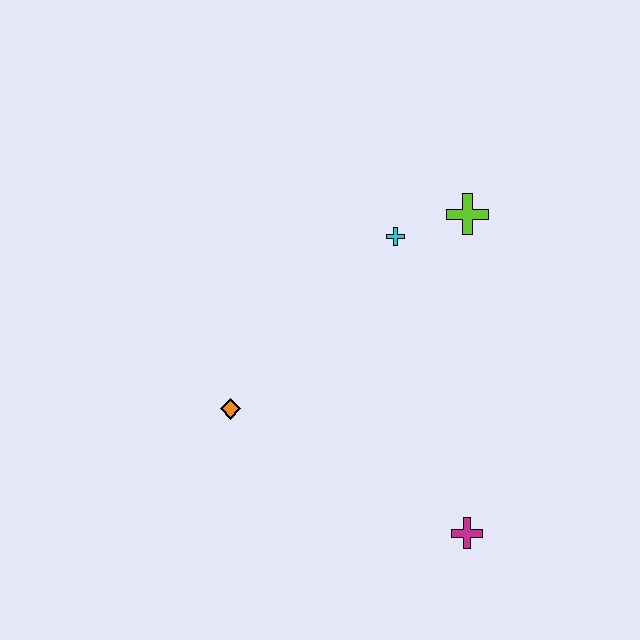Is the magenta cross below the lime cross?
Yes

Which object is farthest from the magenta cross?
The lime cross is farthest from the magenta cross.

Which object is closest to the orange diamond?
The cyan cross is closest to the orange diamond.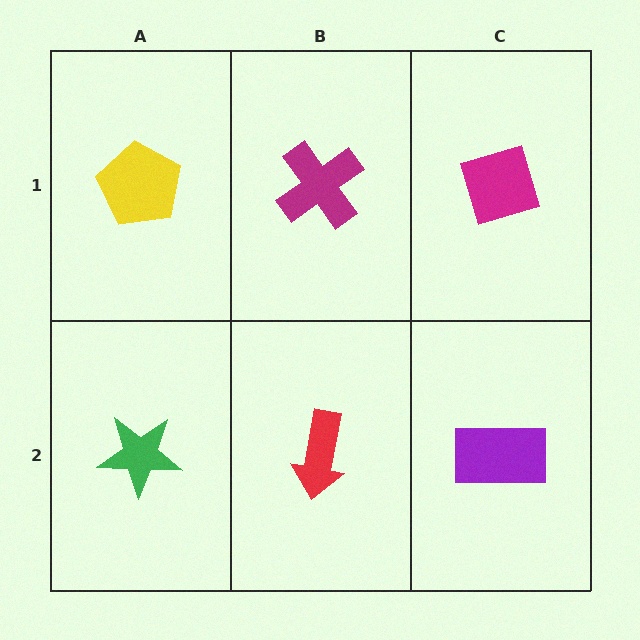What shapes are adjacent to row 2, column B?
A magenta cross (row 1, column B), a green star (row 2, column A), a purple rectangle (row 2, column C).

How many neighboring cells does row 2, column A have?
2.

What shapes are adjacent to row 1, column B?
A red arrow (row 2, column B), a yellow pentagon (row 1, column A), a magenta diamond (row 1, column C).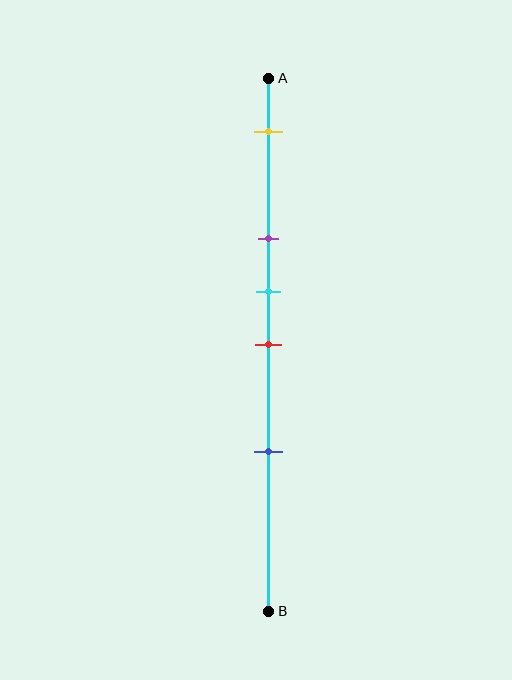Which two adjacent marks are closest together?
The cyan and red marks are the closest adjacent pair.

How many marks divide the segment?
There are 5 marks dividing the segment.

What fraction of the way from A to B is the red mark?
The red mark is approximately 50% (0.5) of the way from A to B.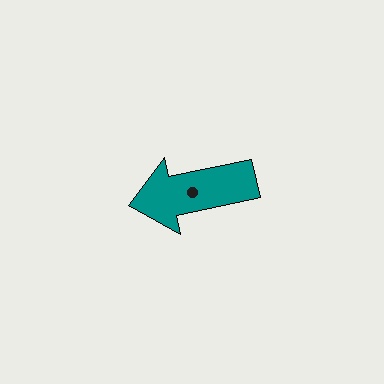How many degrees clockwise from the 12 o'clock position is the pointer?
Approximately 258 degrees.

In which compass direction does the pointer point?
West.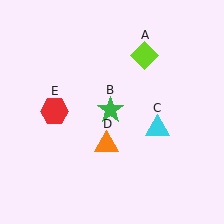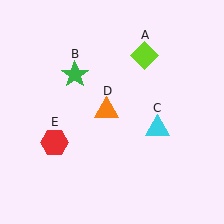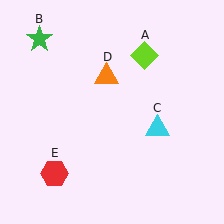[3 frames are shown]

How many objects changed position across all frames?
3 objects changed position: green star (object B), orange triangle (object D), red hexagon (object E).